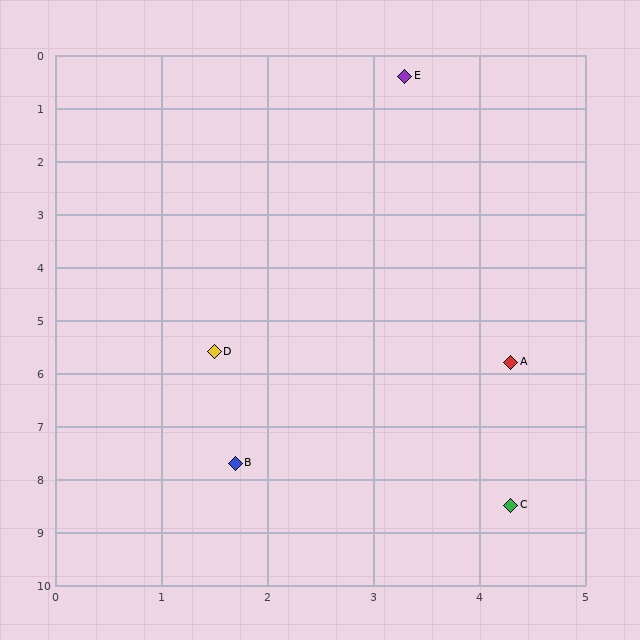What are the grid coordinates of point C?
Point C is at approximately (4.3, 8.5).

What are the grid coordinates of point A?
Point A is at approximately (4.3, 5.8).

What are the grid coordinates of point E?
Point E is at approximately (3.3, 0.4).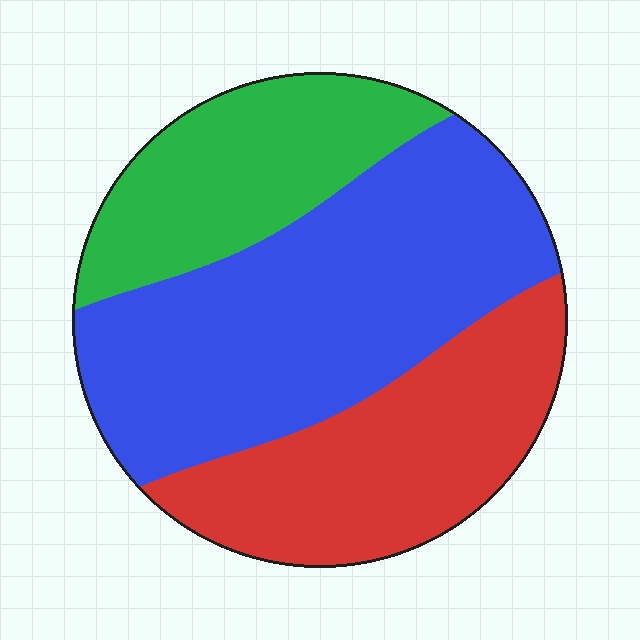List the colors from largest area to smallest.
From largest to smallest: blue, red, green.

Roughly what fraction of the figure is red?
Red takes up between a quarter and a half of the figure.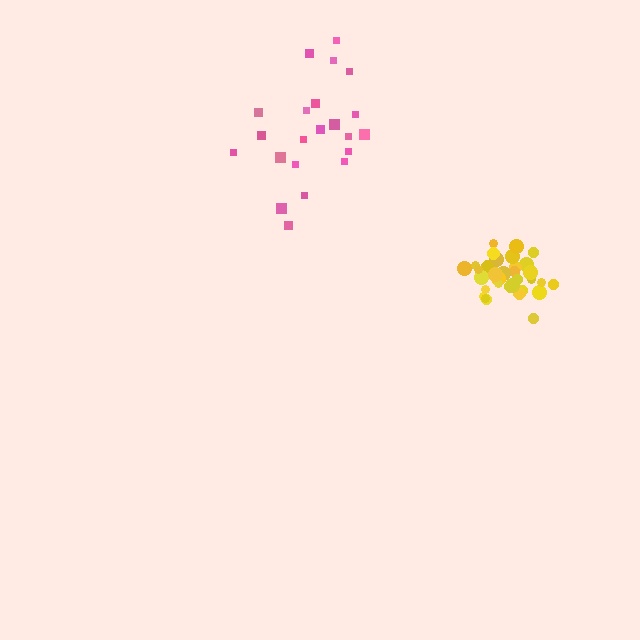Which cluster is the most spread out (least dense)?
Pink.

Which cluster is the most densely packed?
Yellow.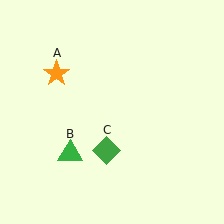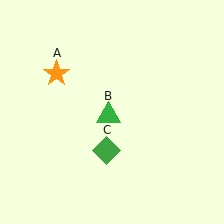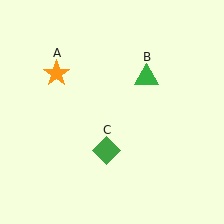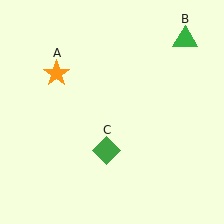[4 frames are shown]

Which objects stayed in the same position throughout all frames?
Orange star (object A) and green diamond (object C) remained stationary.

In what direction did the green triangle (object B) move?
The green triangle (object B) moved up and to the right.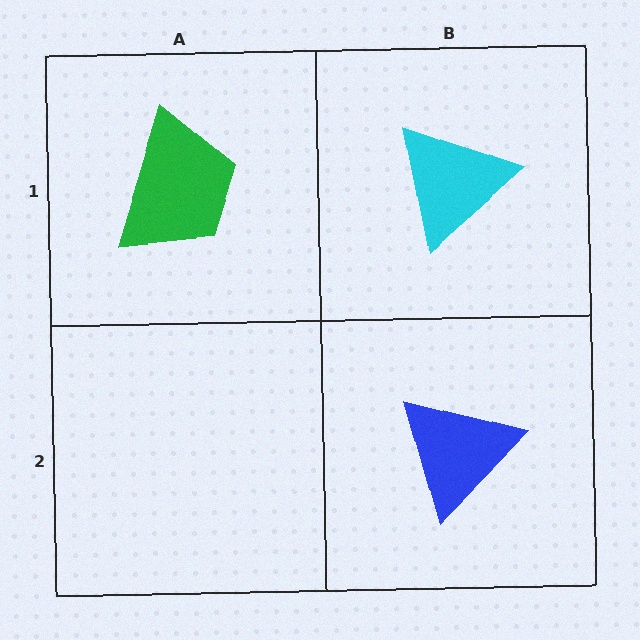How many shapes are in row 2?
1 shape.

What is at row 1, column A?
A green trapezoid.